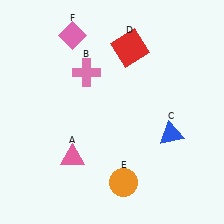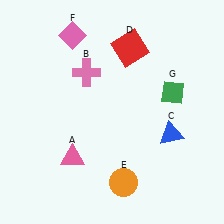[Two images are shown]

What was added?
A green diamond (G) was added in Image 2.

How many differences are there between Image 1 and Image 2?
There is 1 difference between the two images.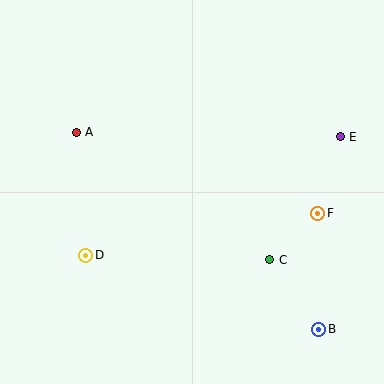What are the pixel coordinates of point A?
Point A is at (76, 132).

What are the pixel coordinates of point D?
Point D is at (86, 255).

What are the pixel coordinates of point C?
Point C is at (270, 260).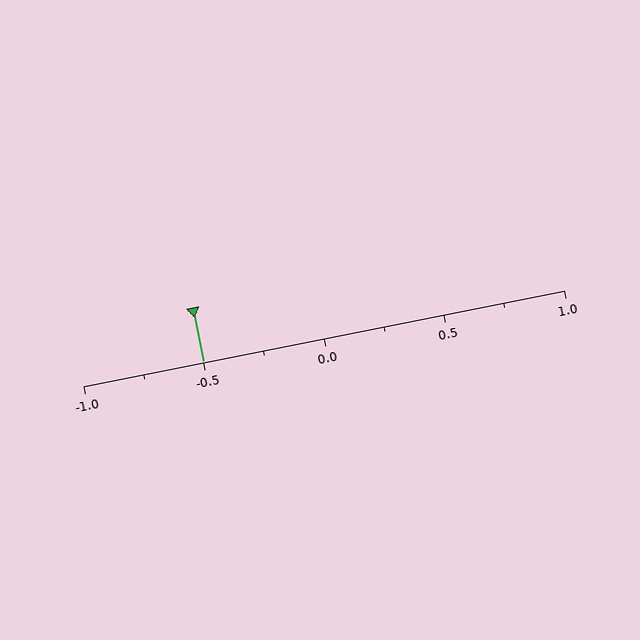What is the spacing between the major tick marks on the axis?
The major ticks are spaced 0.5 apart.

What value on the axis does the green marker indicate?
The marker indicates approximately -0.5.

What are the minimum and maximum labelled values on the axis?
The axis runs from -1.0 to 1.0.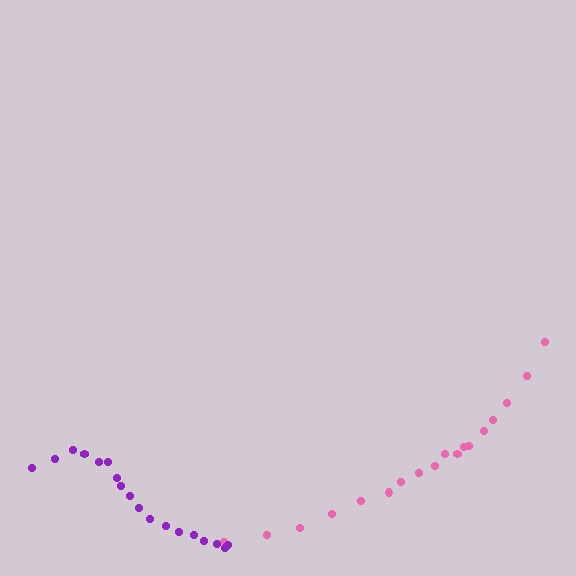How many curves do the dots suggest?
There are 2 distinct paths.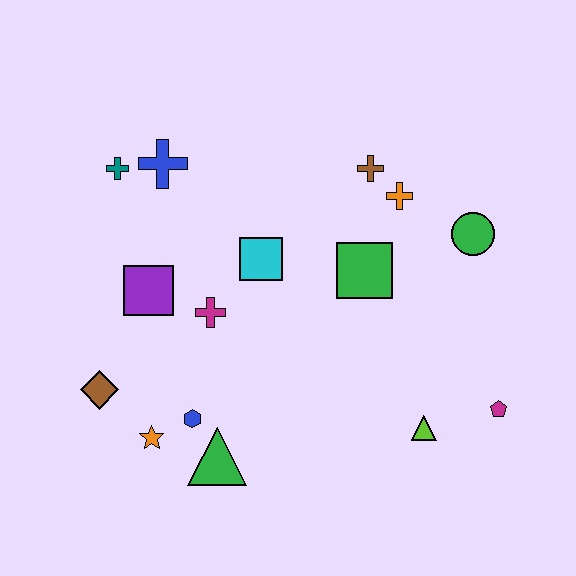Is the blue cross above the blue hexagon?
Yes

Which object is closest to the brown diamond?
The orange star is closest to the brown diamond.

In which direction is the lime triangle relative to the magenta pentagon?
The lime triangle is to the left of the magenta pentagon.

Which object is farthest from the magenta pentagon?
The teal cross is farthest from the magenta pentagon.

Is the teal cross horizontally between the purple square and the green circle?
No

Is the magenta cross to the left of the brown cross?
Yes